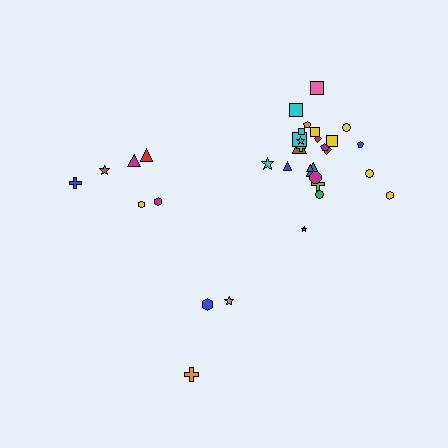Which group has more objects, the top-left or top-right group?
The top-right group.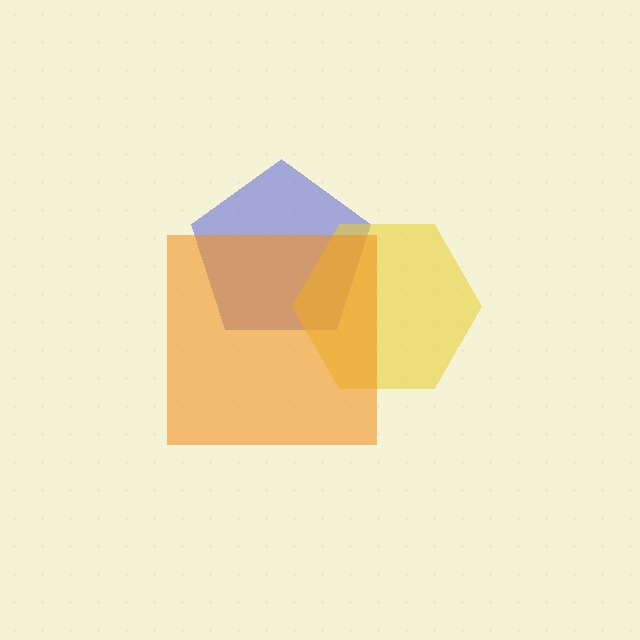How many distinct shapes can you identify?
There are 3 distinct shapes: a blue pentagon, a yellow hexagon, an orange square.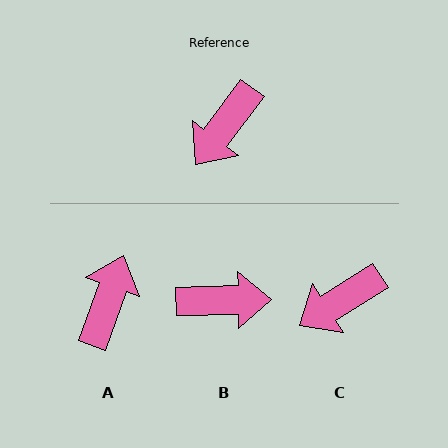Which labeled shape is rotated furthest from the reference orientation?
A, about 163 degrees away.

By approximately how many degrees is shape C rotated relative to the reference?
Approximately 21 degrees clockwise.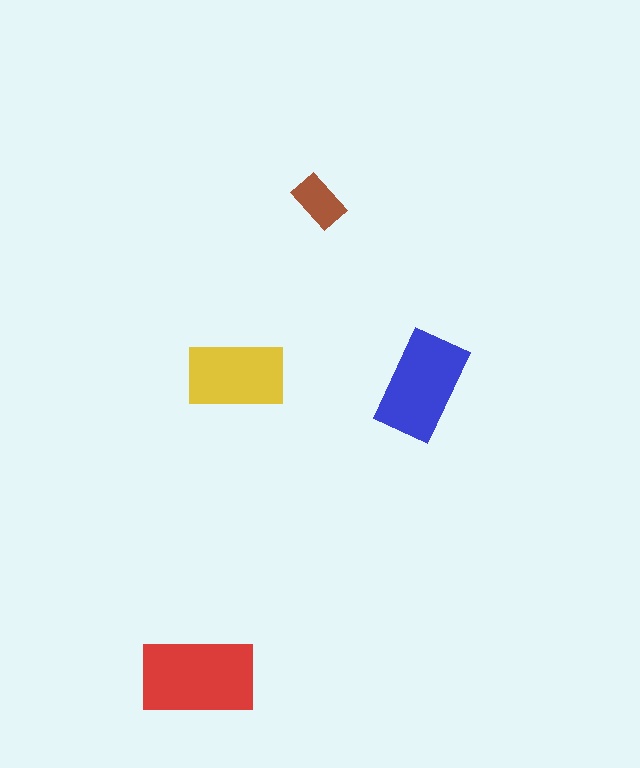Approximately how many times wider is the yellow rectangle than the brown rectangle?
About 2 times wider.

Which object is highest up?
The brown rectangle is topmost.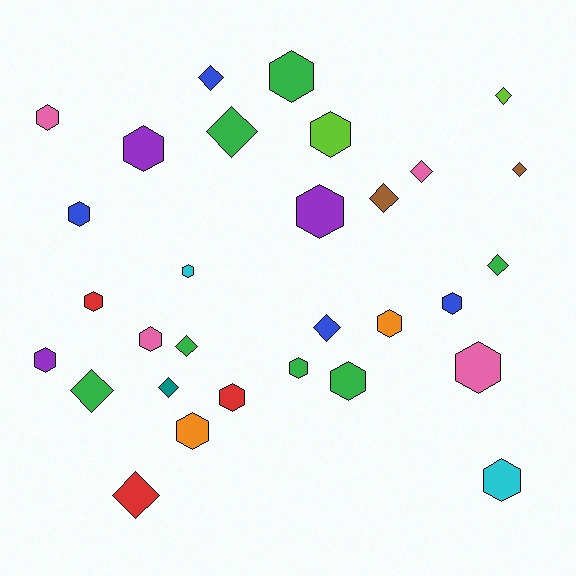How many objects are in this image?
There are 30 objects.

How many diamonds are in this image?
There are 12 diamonds.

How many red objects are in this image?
There are 3 red objects.